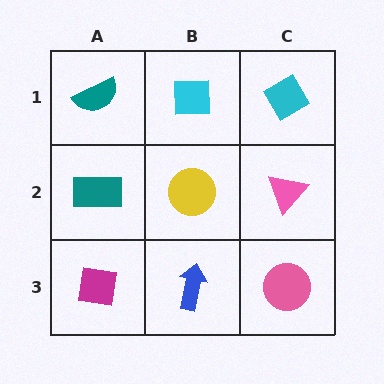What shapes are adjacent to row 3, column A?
A teal rectangle (row 2, column A), a blue arrow (row 3, column B).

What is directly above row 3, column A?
A teal rectangle.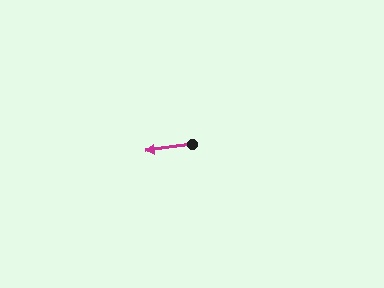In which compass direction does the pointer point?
West.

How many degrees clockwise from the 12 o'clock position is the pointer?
Approximately 262 degrees.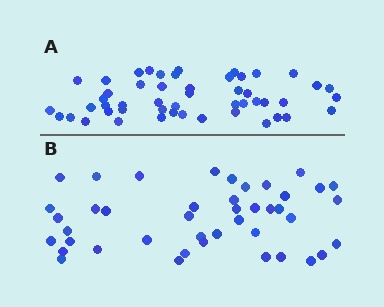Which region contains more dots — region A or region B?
Region A (the top region) has more dots.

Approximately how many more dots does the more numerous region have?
Region A has roughly 8 or so more dots than region B.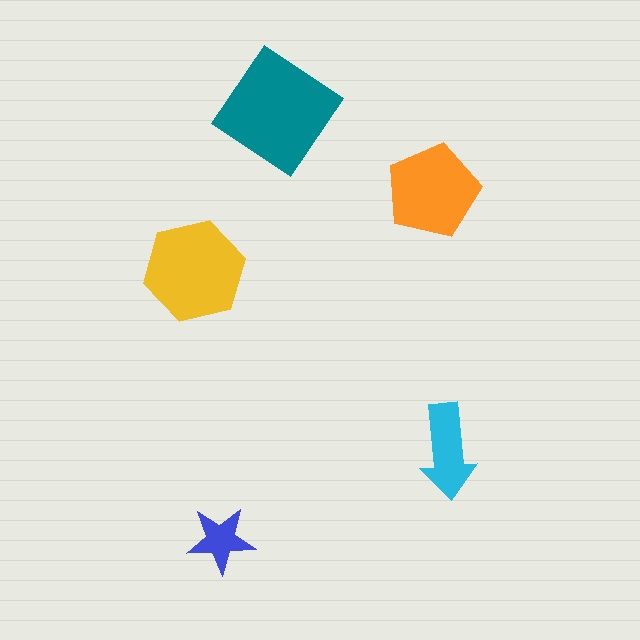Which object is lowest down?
The blue star is bottommost.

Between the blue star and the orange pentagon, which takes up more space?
The orange pentagon.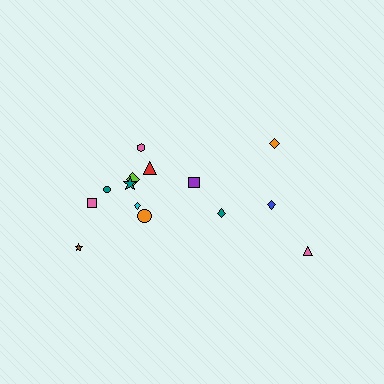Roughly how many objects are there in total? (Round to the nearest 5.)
Roughly 15 objects in total.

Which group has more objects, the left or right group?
The left group.